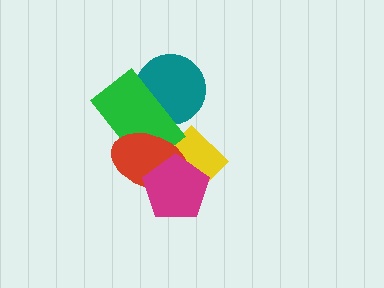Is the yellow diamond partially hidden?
Yes, it is partially covered by another shape.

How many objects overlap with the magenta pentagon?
2 objects overlap with the magenta pentagon.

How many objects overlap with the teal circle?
1 object overlaps with the teal circle.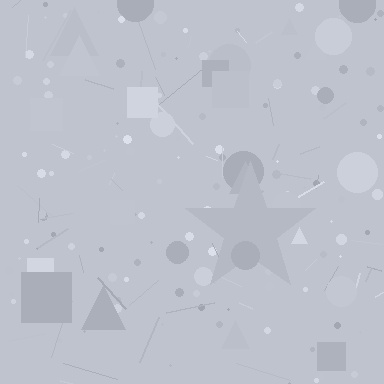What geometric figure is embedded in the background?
A star is embedded in the background.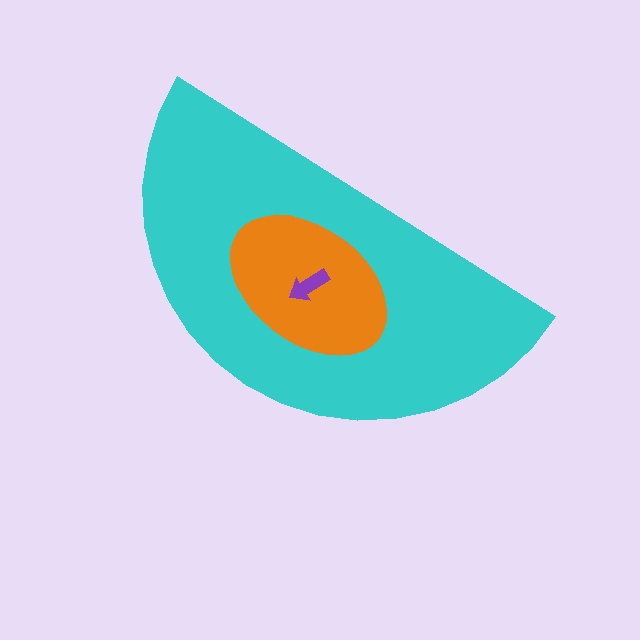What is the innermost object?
The purple arrow.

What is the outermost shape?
The cyan semicircle.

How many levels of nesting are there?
3.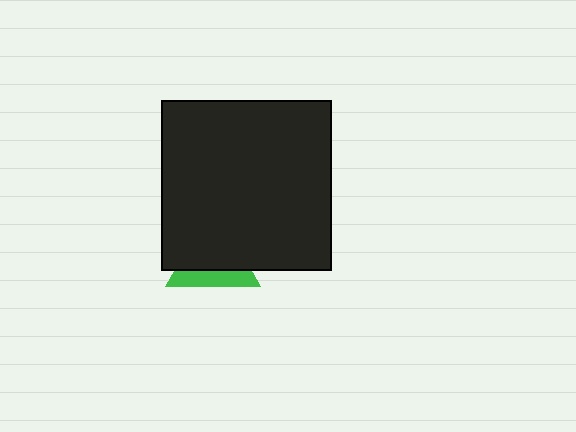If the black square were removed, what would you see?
You would see the complete green triangle.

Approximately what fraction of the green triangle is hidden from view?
Roughly 66% of the green triangle is hidden behind the black square.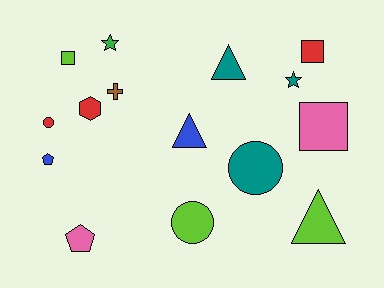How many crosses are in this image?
There is 1 cross.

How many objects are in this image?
There are 15 objects.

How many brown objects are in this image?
There is 1 brown object.